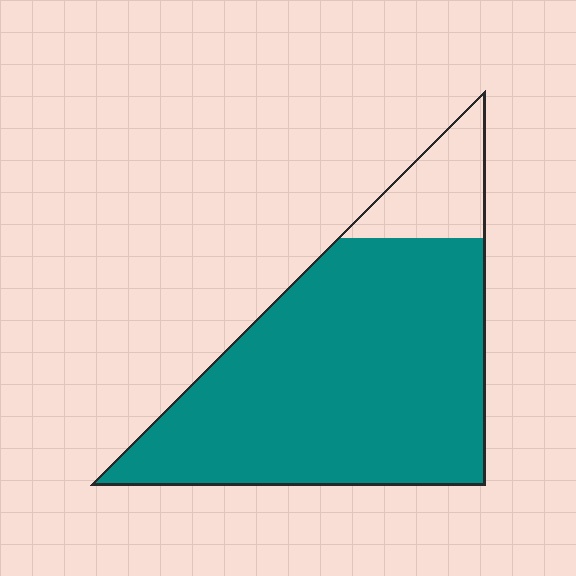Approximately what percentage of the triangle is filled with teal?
Approximately 85%.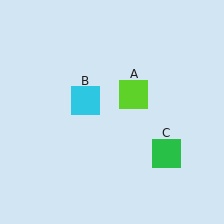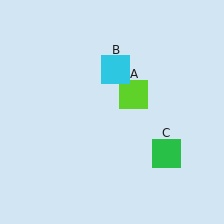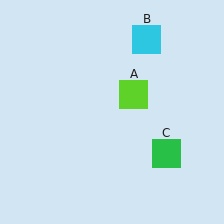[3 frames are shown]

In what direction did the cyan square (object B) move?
The cyan square (object B) moved up and to the right.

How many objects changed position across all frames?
1 object changed position: cyan square (object B).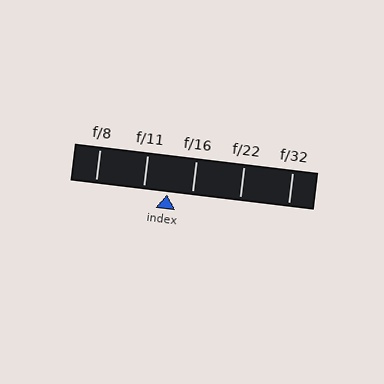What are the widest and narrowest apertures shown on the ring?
The widest aperture shown is f/8 and the narrowest is f/32.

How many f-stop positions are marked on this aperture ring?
There are 5 f-stop positions marked.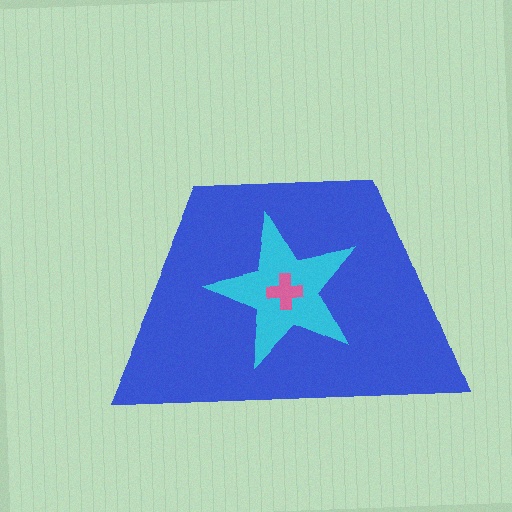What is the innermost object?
The pink cross.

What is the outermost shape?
The blue trapezoid.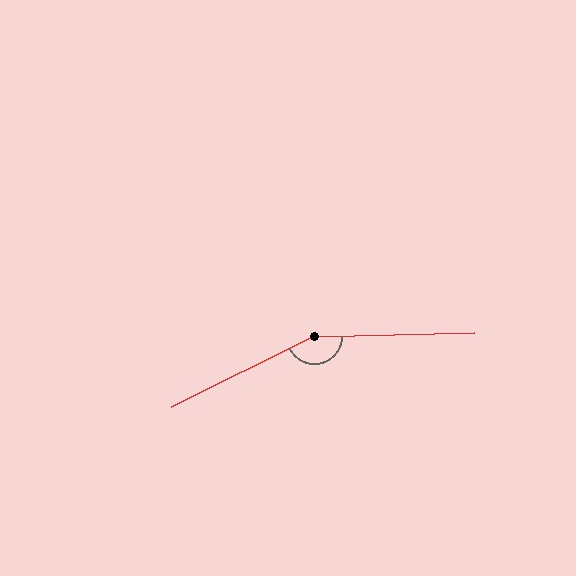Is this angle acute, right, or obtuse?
It is obtuse.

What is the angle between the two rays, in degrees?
Approximately 155 degrees.